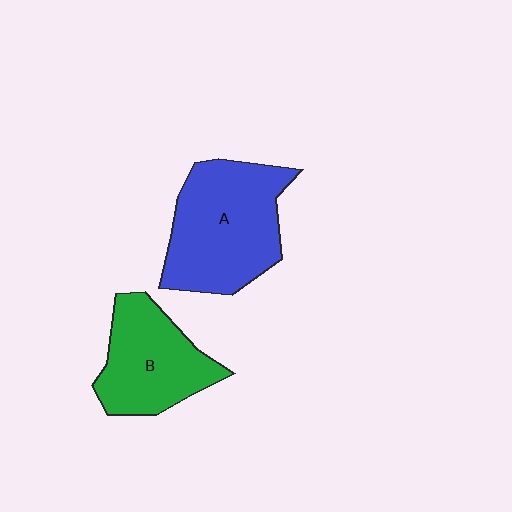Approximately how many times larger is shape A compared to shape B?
Approximately 1.3 times.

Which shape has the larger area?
Shape A (blue).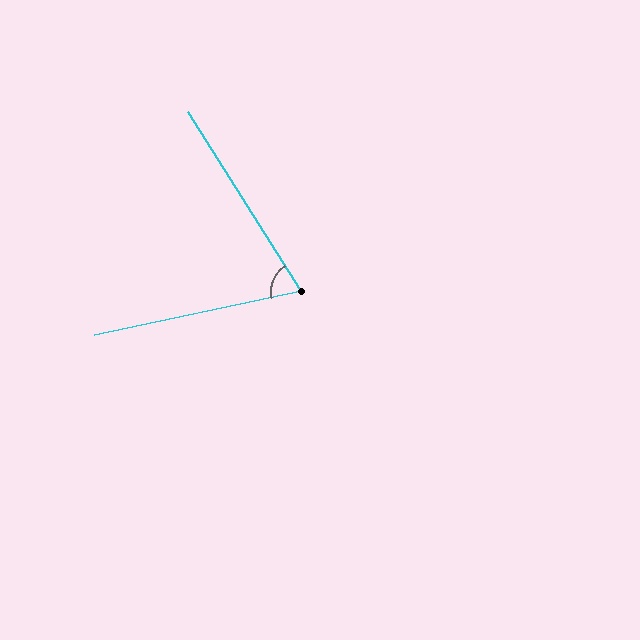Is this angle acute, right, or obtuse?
It is acute.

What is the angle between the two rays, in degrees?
Approximately 70 degrees.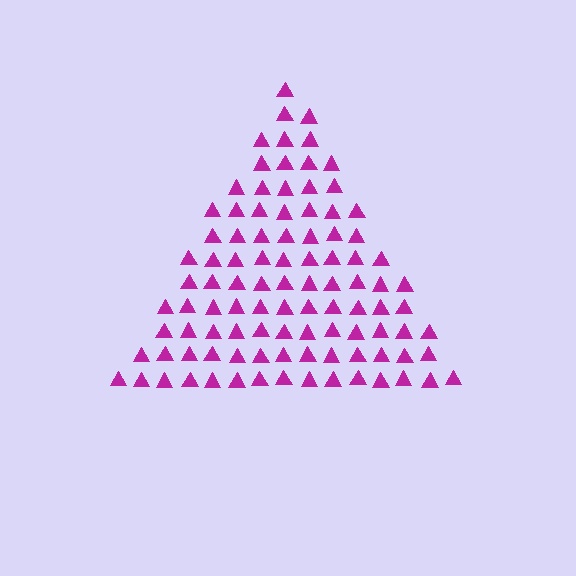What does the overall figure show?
The overall figure shows a triangle.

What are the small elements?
The small elements are triangles.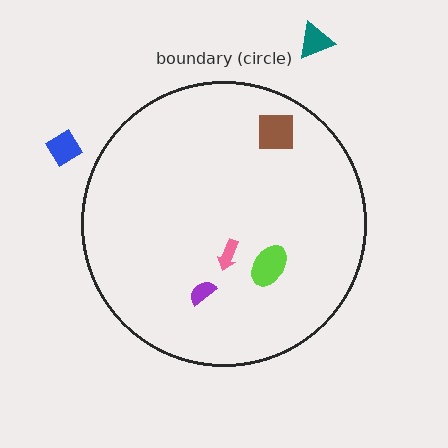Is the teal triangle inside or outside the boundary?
Outside.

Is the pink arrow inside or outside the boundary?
Inside.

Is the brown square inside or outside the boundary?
Inside.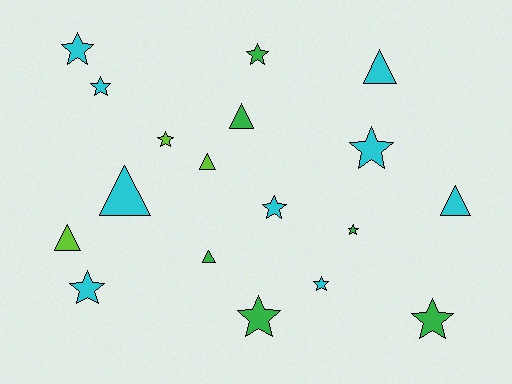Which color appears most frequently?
Cyan, with 9 objects.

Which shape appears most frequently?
Star, with 11 objects.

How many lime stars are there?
There is 1 lime star.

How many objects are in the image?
There are 18 objects.